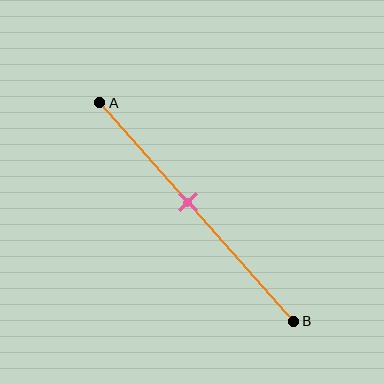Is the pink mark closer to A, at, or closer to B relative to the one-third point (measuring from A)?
The pink mark is closer to point B than the one-third point of segment AB.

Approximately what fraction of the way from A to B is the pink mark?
The pink mark is approximately 45% of the way from A to B.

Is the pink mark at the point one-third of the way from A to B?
No, the mark is at about 45% from A, not at the 33% one-third point.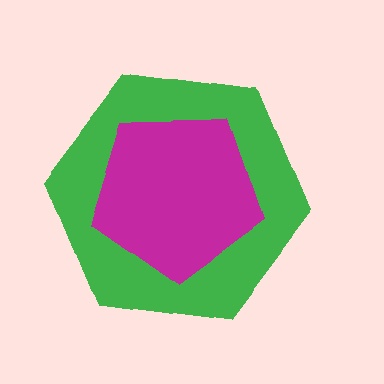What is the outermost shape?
The green hexagon.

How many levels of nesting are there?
2.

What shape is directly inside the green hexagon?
The magenta pentagon.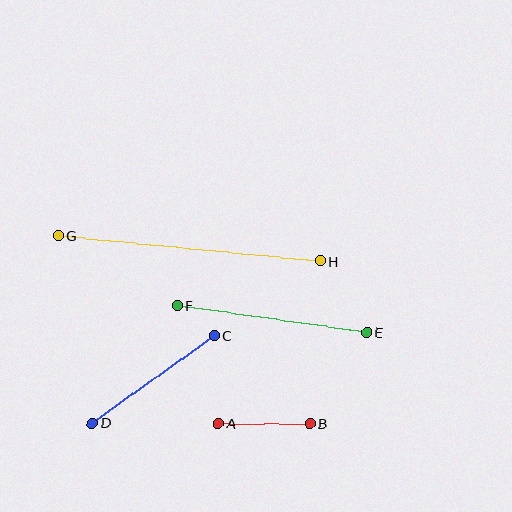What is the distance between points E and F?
The distance is approximately 192 pixels.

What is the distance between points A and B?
The distance is approximately 92 pixels.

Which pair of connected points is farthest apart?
Points G and H are farthest apart.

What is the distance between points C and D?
The distance is approximately 150 pixels.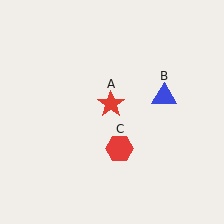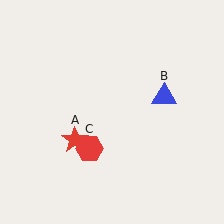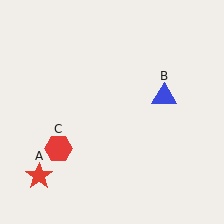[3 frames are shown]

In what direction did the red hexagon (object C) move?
The red hexagon (object C) moved left.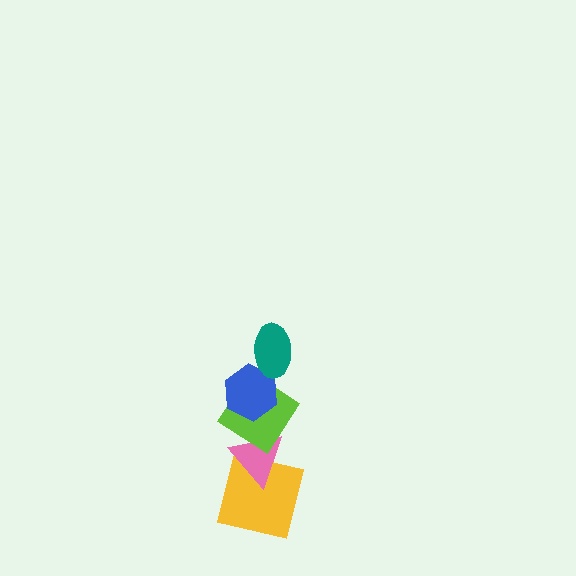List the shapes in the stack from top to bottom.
From top to bottom: the teal ellipse, the blue hexagon, the lime diamond, the pink triangle, the yellow square.